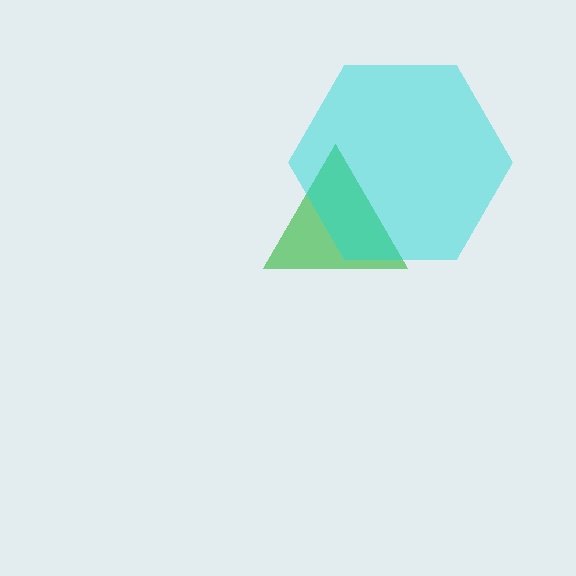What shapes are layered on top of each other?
The layered shapes are: a green triangle, a cyan hexagon.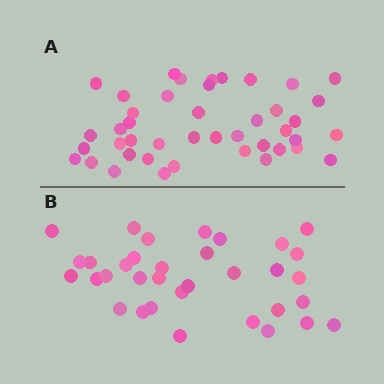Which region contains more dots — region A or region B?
Region A (the top region) has more dots.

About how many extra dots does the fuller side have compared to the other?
Region A has roughly 8 or so more dots than region B.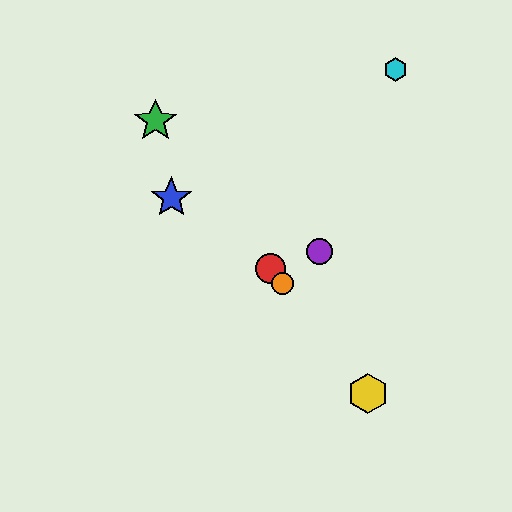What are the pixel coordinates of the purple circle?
The purple circle is at (320, 252).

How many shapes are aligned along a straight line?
4 shapes (the red circle, the green star, the yellow hexagon, the orange circle) are aligned along a straight line.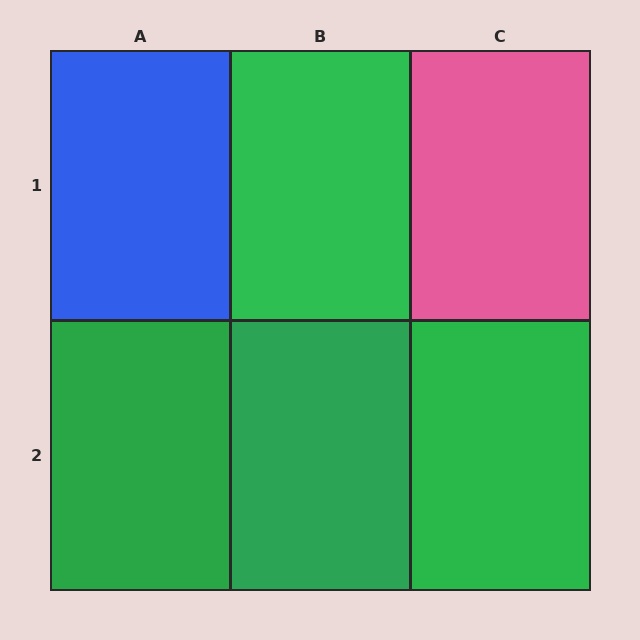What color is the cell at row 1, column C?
Pink.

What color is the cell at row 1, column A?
Blue.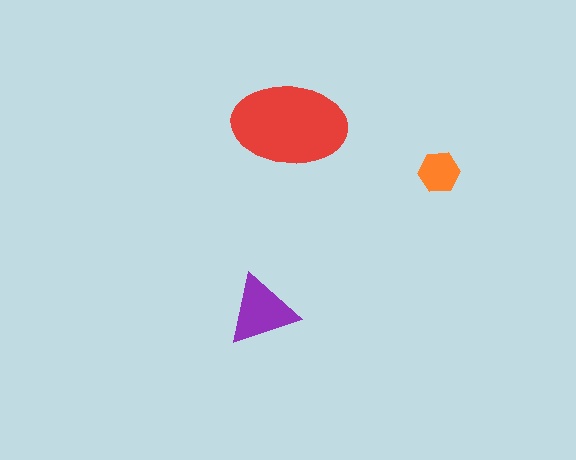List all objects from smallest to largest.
The orange hexagon, the purple triangle, the red ellipse.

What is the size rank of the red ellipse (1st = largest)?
1st.